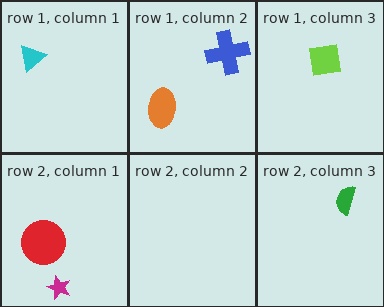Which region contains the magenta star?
The row 2, column 1 region.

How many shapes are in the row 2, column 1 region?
2.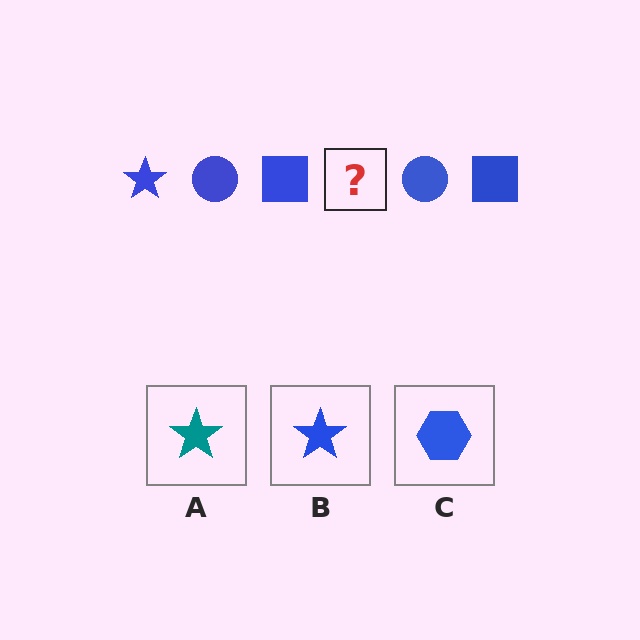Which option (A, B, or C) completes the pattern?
B.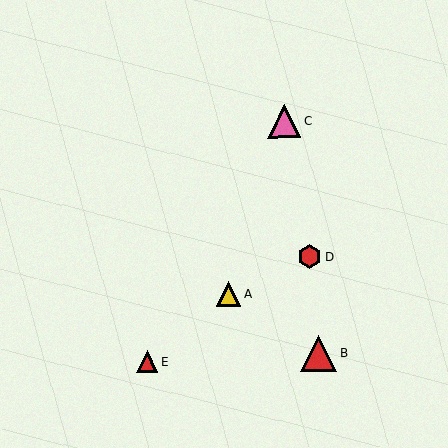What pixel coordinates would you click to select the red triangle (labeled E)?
Click at (147, 362) to select the red triangle E.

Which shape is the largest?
The red triangle (labeled B) is the largest.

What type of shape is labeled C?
Shape C is a pink triangle.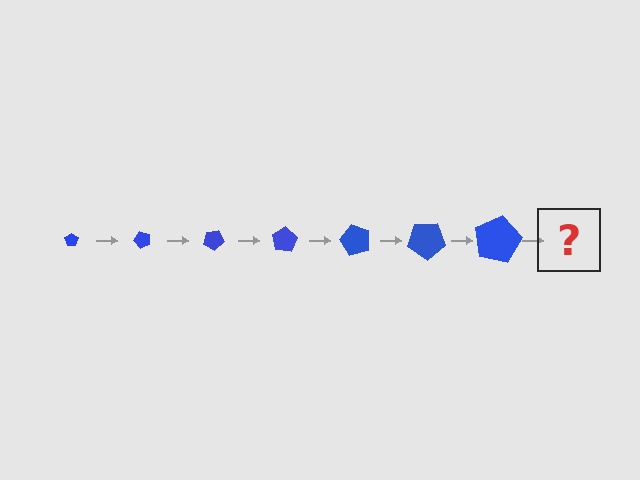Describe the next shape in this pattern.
It should be a pentagon, larger than the previous one and rotated 350 degrees from the start.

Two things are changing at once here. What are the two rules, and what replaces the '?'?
The two rules are that the pentagon grows larger each step and it rotates 50 degrees each step. The '?' should be a pentagon, larger than the previous one and rotated 350 degrees from the start.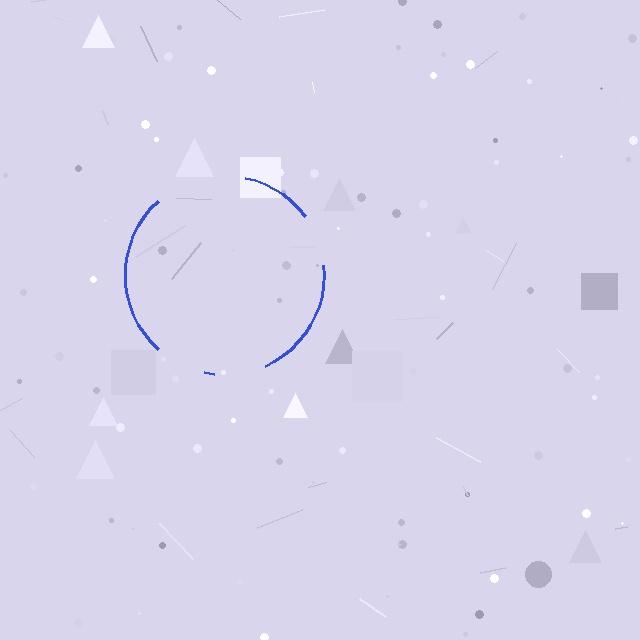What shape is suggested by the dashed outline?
The dashed outline suggests a circle.